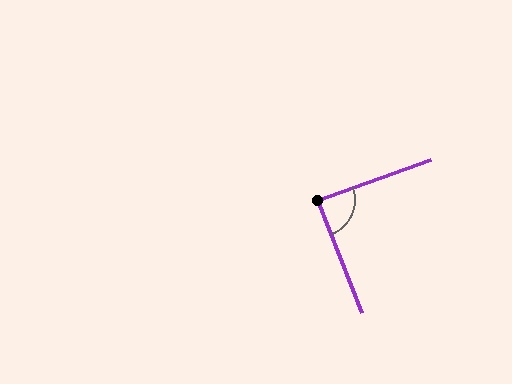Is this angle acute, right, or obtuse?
It is approximately a right angle.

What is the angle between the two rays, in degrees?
Approximately 88 degrees.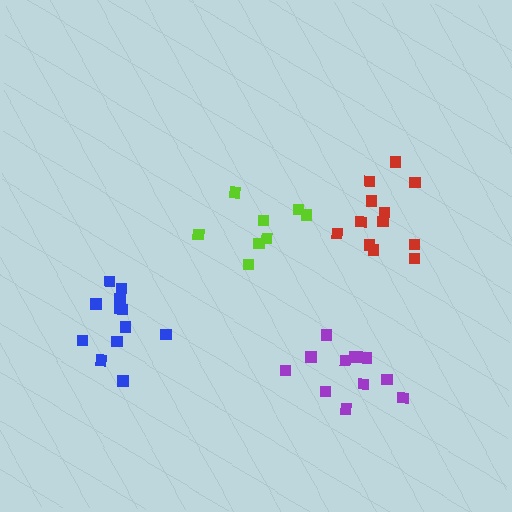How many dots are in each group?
Group 1: 12 dots, Group 2: 11 dots, Group 3: 12 dots, Group 4: 8 dots (43 total).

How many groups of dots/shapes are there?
There are 4 groups.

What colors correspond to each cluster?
The clusters are colored: red, purple, blue, lime.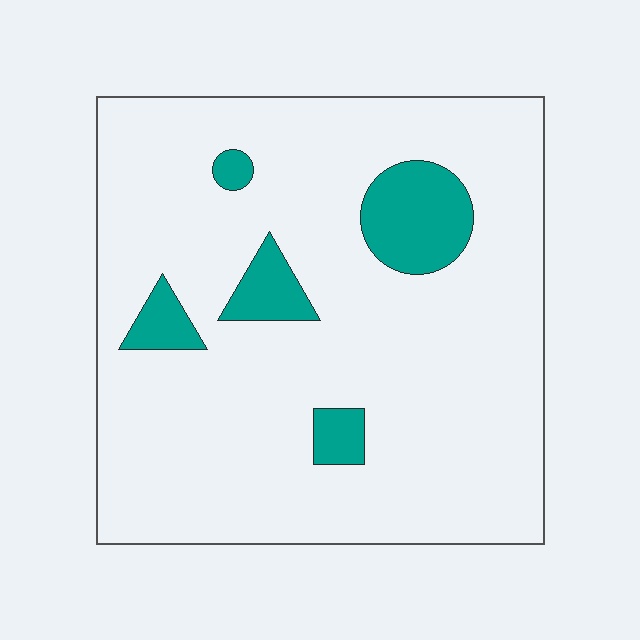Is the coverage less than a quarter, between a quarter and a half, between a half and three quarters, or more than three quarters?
Less than a quarter.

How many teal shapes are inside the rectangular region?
5.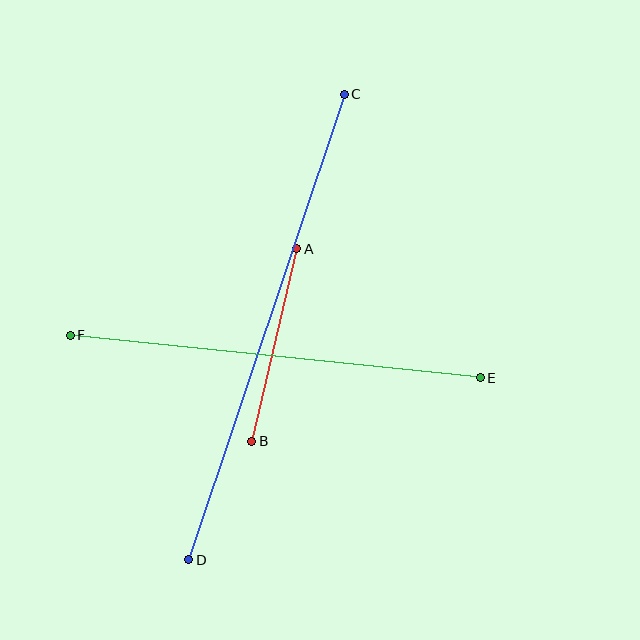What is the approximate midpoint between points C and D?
The midpoint is at approximately (267, 327) pixels.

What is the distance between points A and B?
The distance is approximately 198 pixels.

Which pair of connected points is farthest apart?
Points C and D are farthest apart.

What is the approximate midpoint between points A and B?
The midpoint is at approximately (274, 345) pixels.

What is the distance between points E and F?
The distance is approximately 413 pixels.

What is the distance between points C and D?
The distance is approximately 491 pixels.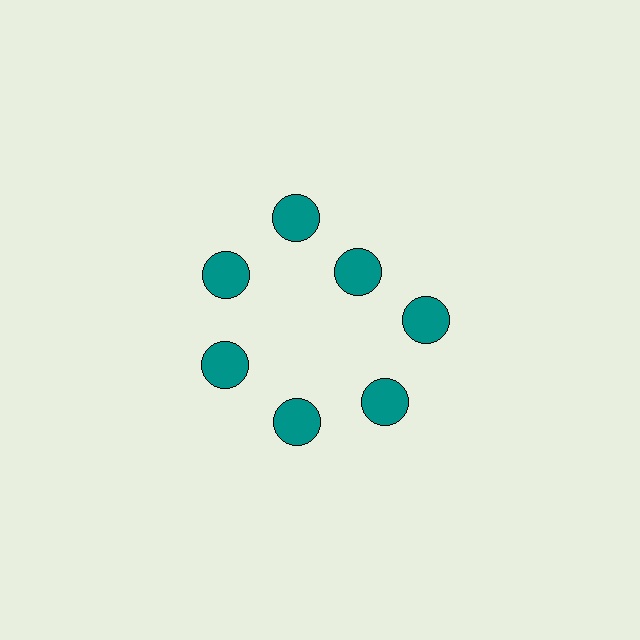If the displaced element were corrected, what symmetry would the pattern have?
It would have 7-fold rotational symmetry — the pattern would map onto itself every 51 degrees.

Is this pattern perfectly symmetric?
No. The 7 teal circles are arranged in a ring, but one element near the 1 o'clock position is pulled inward toward the center, breaking the 7-fold rotational symmetry.